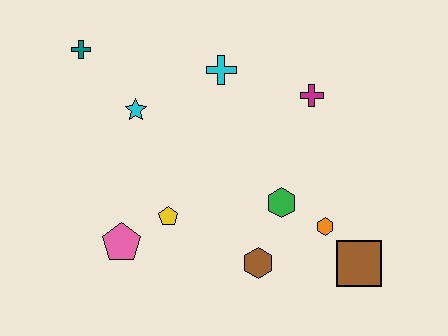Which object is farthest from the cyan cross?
The brown square is farthest from the cyan cross.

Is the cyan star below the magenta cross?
Yes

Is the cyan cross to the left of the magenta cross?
Yes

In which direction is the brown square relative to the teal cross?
The brown square is to the right of the teal cross.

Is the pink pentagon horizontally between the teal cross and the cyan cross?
Yes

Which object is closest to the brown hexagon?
The green hexagon is closest to the brown hexagon.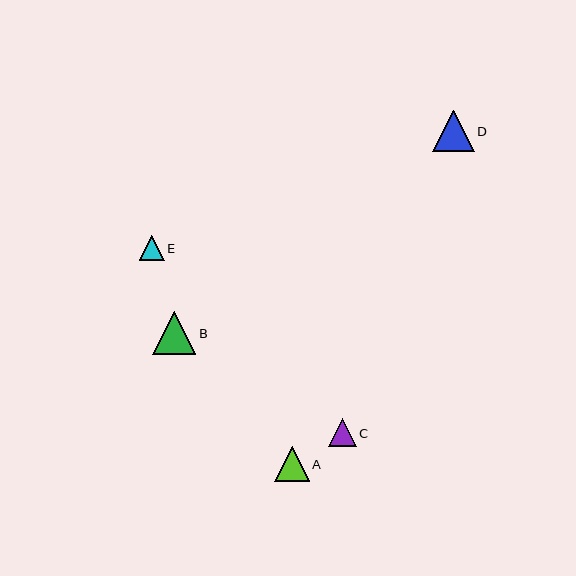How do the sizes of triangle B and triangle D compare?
Triangle B and triangle D are approximately the same size.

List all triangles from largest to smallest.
From largest to smallest: B, D, A, C, E.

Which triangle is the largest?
Triangle B is the largest with a size of approximately 43 pixels.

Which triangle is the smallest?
Triangle E is the smallest with a size of approximately 25 pixels.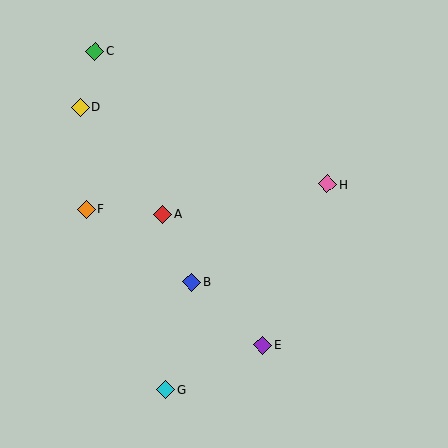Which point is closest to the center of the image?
Point A at (163, 214) is closest to the center.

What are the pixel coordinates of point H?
Point H is at (327, 184).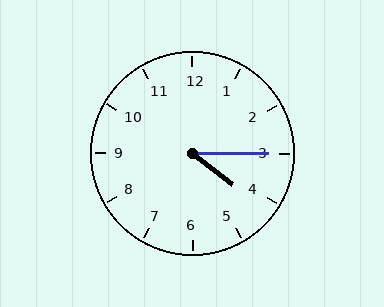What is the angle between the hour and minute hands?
Approximately 38 degrees.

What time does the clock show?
4:15.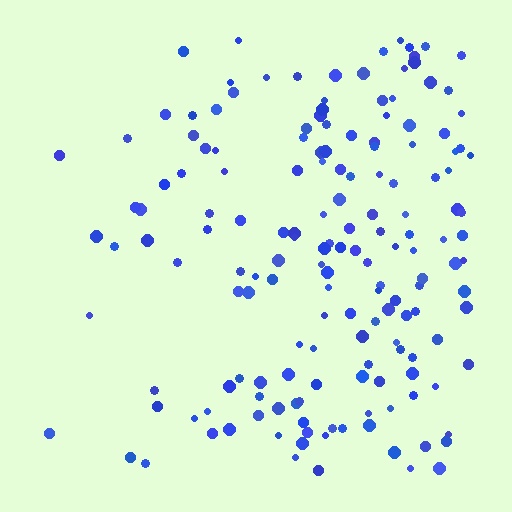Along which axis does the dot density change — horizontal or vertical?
Horizontal.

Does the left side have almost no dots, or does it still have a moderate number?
Still a moderate number, just noticeably fewer than the right.